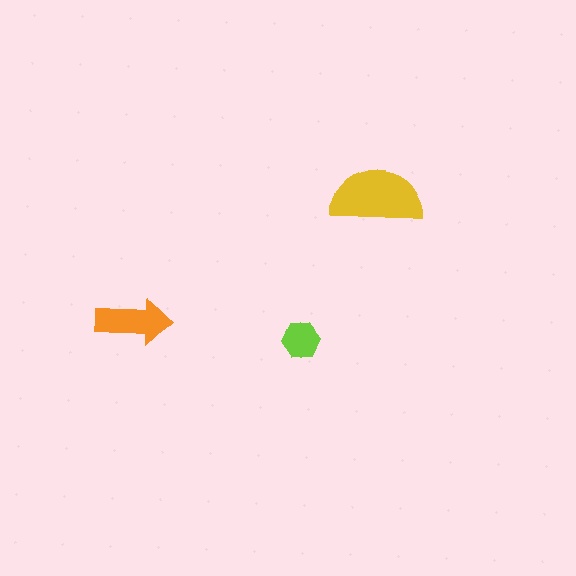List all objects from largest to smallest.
The yellow semicircle, the orange arrow, the lime hexagon.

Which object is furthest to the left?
The orange arrow is leftmost.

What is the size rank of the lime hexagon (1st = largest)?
3rd.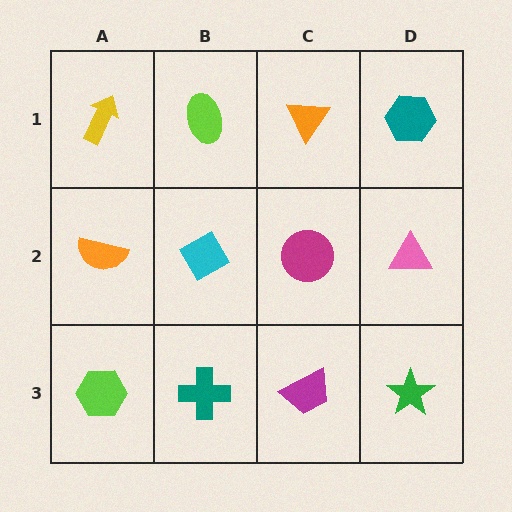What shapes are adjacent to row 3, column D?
A pink triangle (row 2, column D), a magenta trapezoid (row 3, column C).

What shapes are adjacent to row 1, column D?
A pink triangle (row 2, column D), an orange triangle (row 1, column C).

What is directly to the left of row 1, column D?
An orange triangle.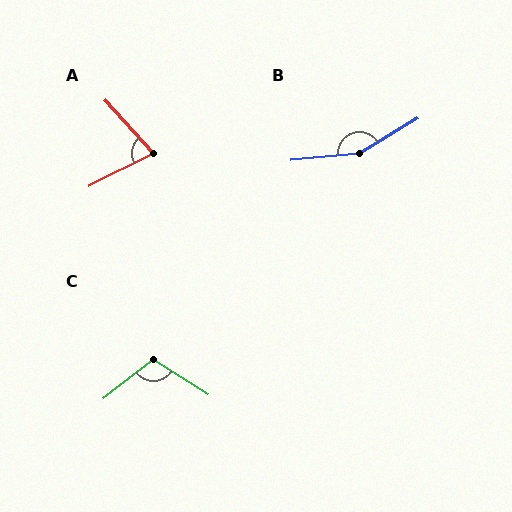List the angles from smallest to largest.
A (75°), C (110°), B (154°).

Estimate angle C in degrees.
Approximately 110 degrees.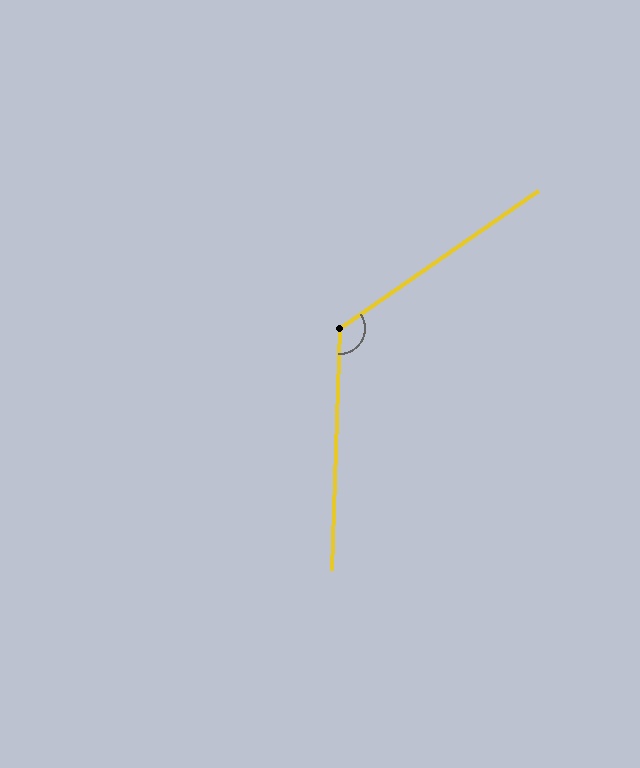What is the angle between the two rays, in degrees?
Approximately 127 degrees.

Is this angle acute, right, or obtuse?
It is obtuse.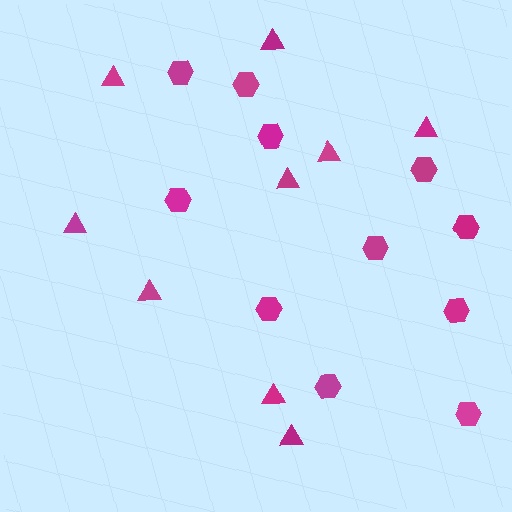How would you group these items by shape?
There are 2 groups: one group of triangles (9) and one group of hexagons (11).